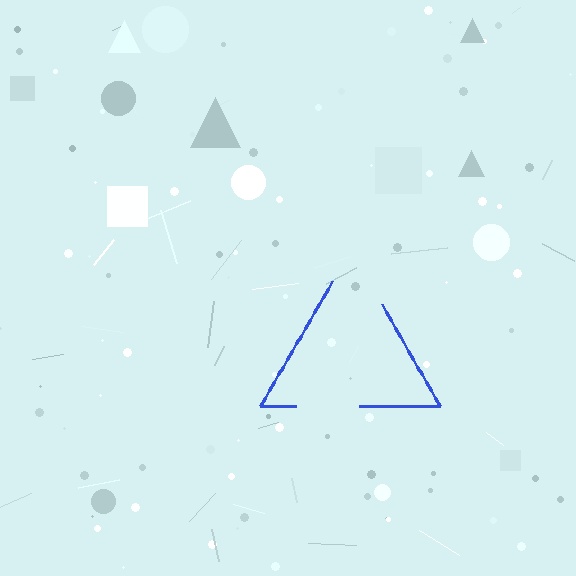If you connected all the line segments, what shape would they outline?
They would outline a triangle.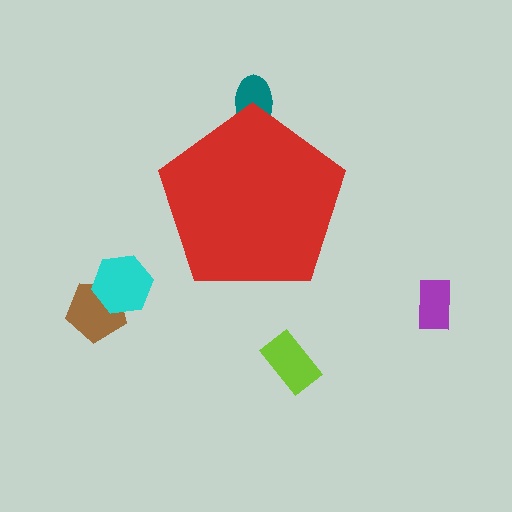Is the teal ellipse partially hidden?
Yes, the teal ellipse is partially hidden behind the red pentagon.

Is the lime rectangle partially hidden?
No, the lime rectangle is fully visible.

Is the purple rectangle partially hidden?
No, the purple rectangle is fully visible.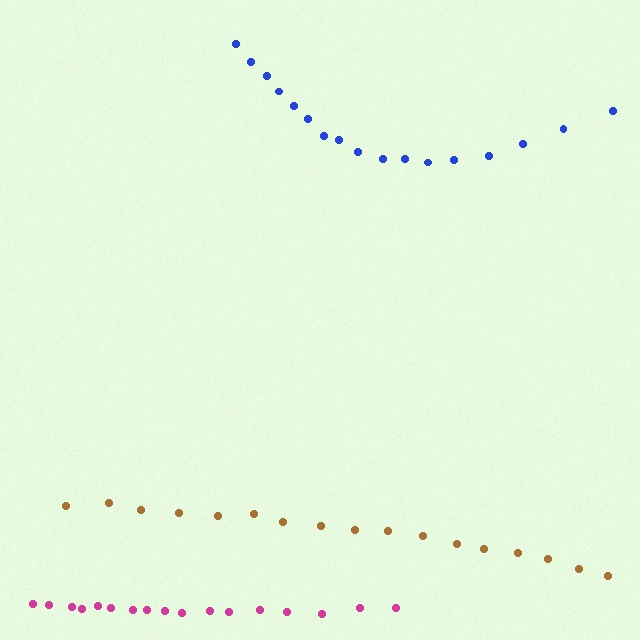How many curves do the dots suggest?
There are 3 distinct paths.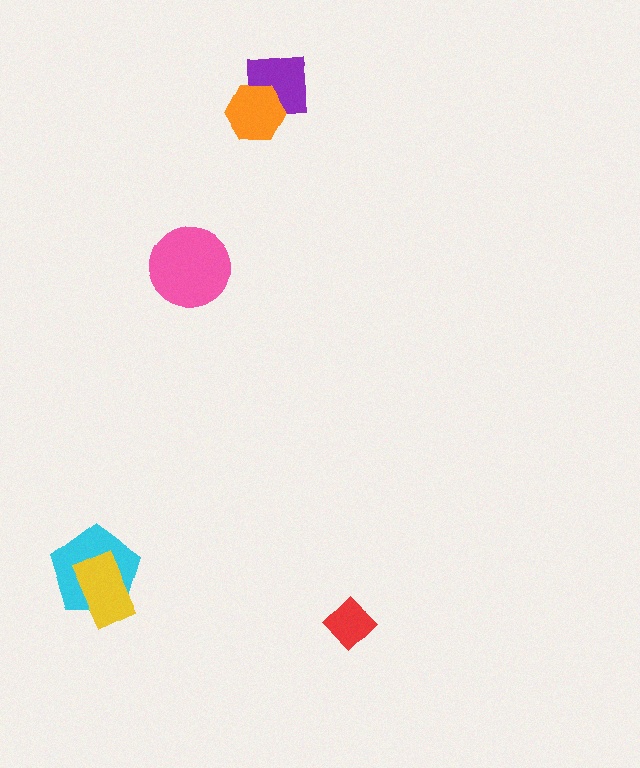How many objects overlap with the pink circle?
0 objects overlap with the pink circle.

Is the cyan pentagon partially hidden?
Yes, it is partially covered by another shape.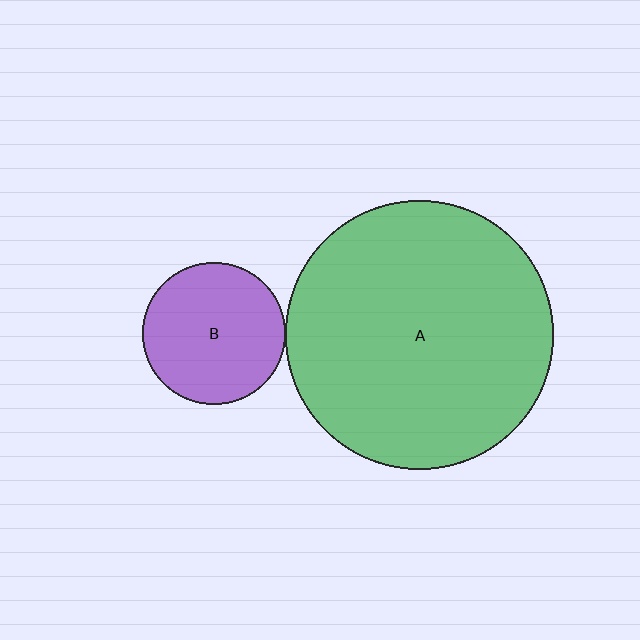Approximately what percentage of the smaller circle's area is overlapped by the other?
Approximately 5%.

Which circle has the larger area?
Circle A (green).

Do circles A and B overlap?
Yes.